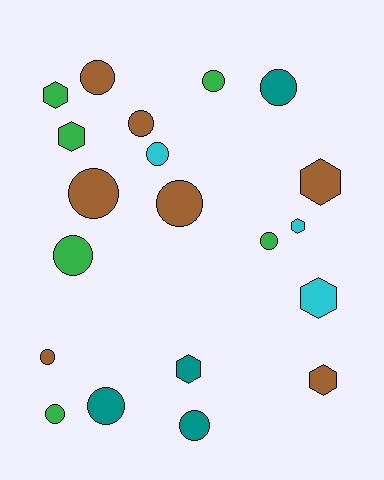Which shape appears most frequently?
Circle, with 13 objects.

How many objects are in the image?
There are 20 objects.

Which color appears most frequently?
Brown, with 7 objects.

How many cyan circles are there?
There is 1 cyan circle.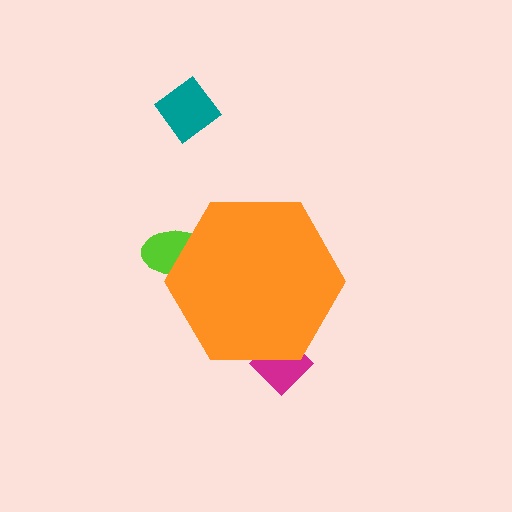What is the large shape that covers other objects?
An orange hexagon.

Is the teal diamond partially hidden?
No, the teal diamond is fully visible.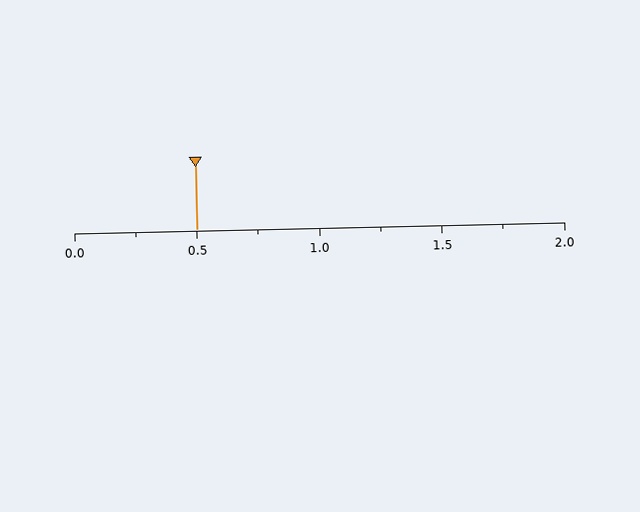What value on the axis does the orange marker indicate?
The marker indicates approximately 0.5.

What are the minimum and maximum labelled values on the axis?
The axis runs from 0.0 to 2.0.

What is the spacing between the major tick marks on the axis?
The major ticks are spaced 0.5 apart.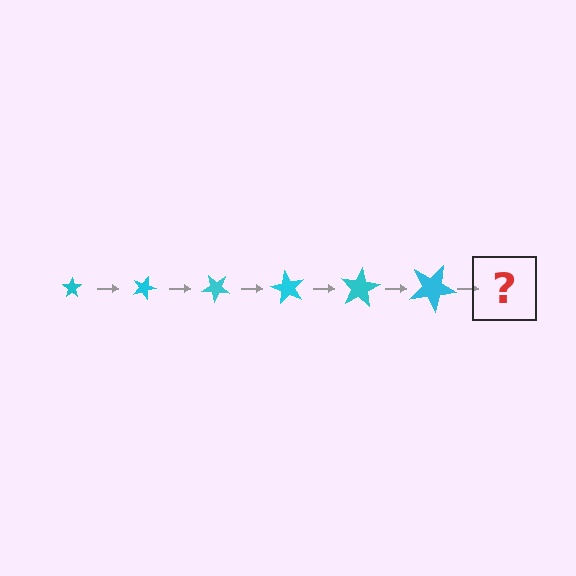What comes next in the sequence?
The next element should be a star, larger than the previous one and rotated 120 degrees from the start.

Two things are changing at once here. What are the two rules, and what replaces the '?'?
The two rules are that the star grows larger each step and it rotates 20 degrees each step. The '?' should be a star, larger than the previous one and rotated 120 degrees from the start.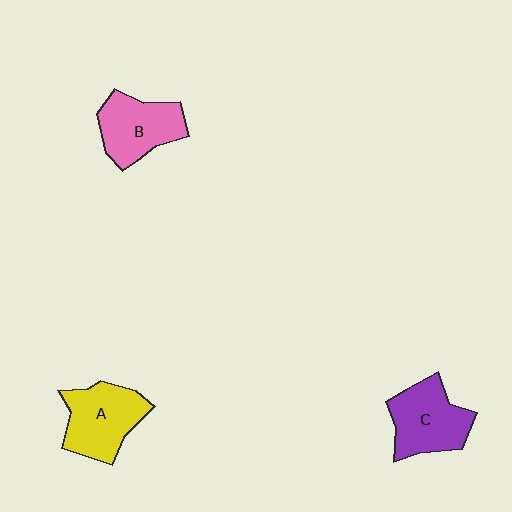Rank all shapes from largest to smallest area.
From largest to smallest: A (yellow), C (purple), B (pink).